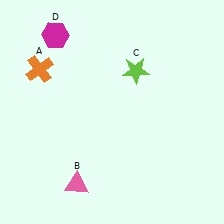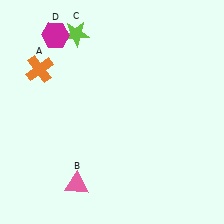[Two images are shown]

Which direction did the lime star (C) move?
The lime star (C) moved left.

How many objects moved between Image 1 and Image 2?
1 object moved between the two images.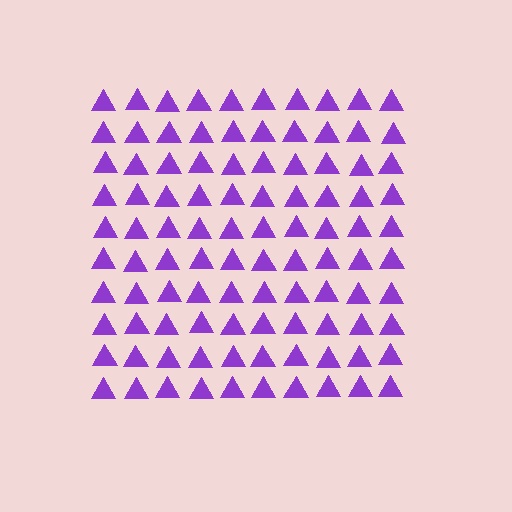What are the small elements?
The small elements are triangles.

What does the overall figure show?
The overall figure shows a square.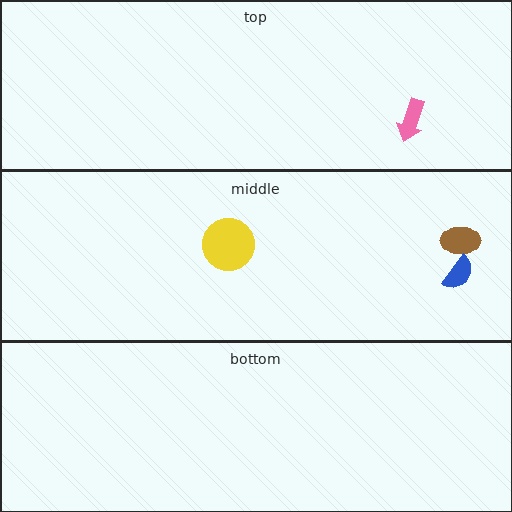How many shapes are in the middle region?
3.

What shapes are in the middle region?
The brown ellipse, the yellow circle, the blue semicircle.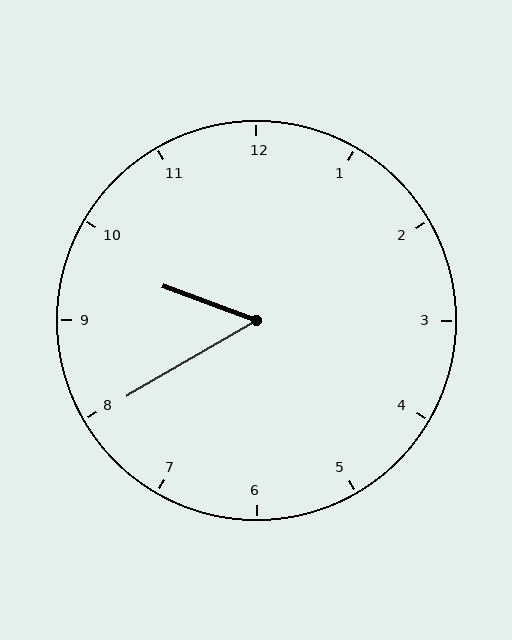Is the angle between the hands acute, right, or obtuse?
It is acute.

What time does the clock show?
9:40.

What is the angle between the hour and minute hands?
Approximately 50 degrees.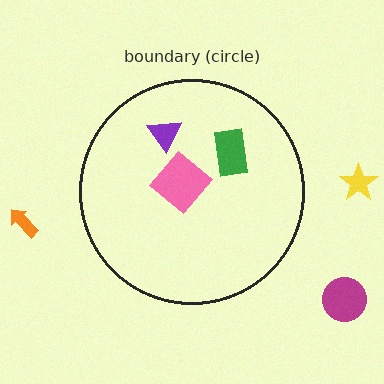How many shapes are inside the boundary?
3 inside, 3 outside.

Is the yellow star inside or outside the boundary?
Outside.